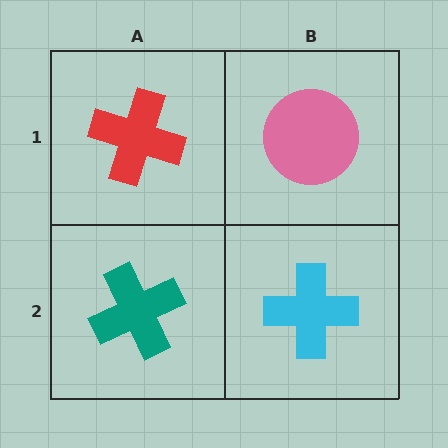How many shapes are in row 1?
2 shapes.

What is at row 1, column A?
A red cross.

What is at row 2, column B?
A cyan cross.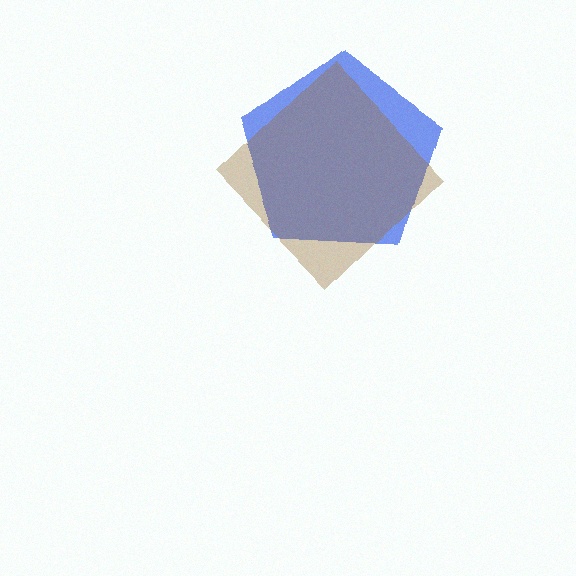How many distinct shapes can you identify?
There are 2 distinct shapes: a blue pentagon, a brown diamond.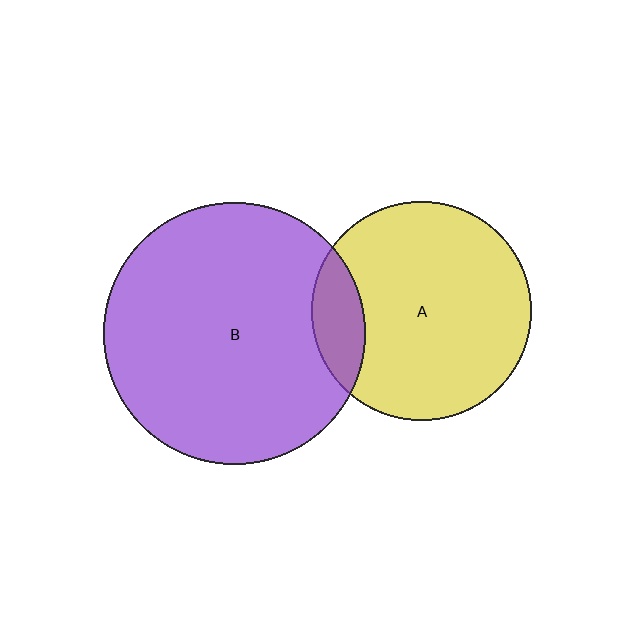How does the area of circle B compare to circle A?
Approximately 1.4 times.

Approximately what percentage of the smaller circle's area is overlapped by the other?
Approximately 15%.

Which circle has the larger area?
Circle B (purple).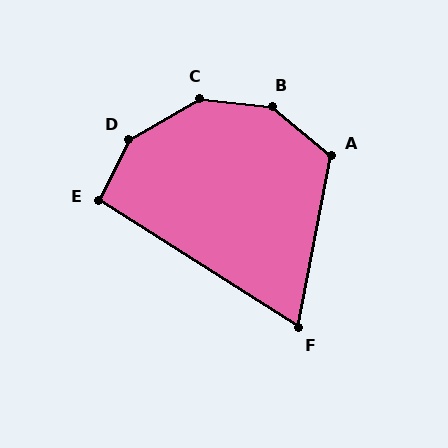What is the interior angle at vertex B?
Approximately 146 degrees (obtuse).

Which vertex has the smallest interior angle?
F, at approximately 69 degrees.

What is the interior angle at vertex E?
Approximately 97 degrees (obtuse).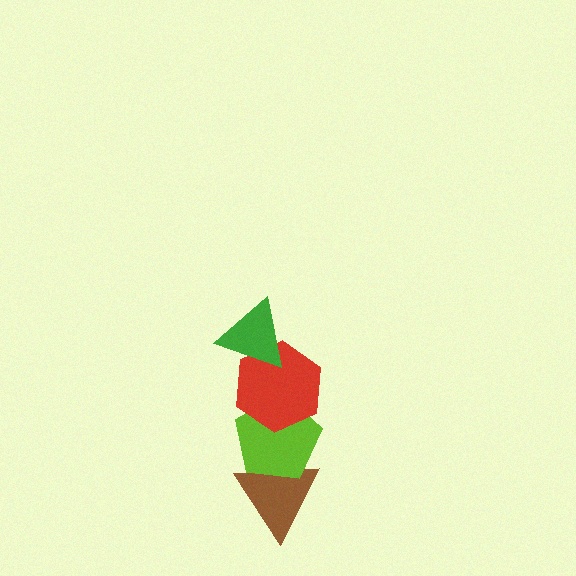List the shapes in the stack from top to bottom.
From top to bottom: the green triangle, the red hexagon, the lime pentagon, the brown triangle.